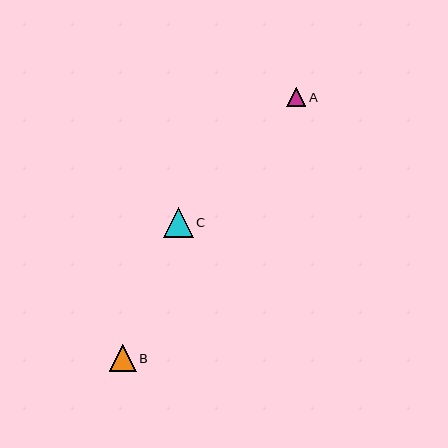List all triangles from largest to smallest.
From largest to smallest: C, B, A.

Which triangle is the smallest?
Triangle A is the smallest with a size of approximately 19 pixels.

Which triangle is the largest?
Triangle C is the largest with a size of approximately 30 pixels.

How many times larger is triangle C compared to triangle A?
Triangle C is approximately 1.5 times the size of triangle A.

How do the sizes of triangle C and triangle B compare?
Triangle C and triangle B are approximately the same size.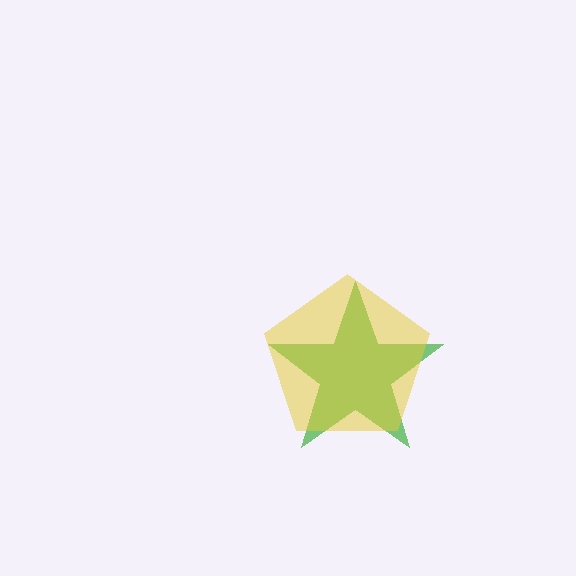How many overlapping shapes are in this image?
There are 2 overlapping shapes in the image.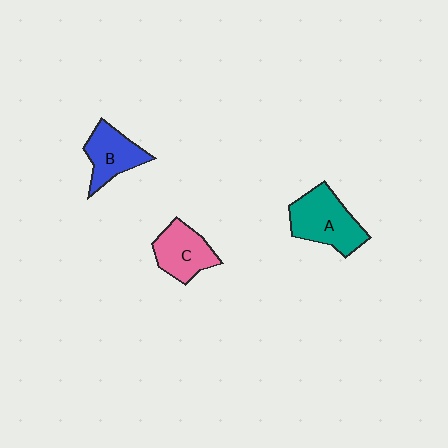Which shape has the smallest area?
Shape B (blue).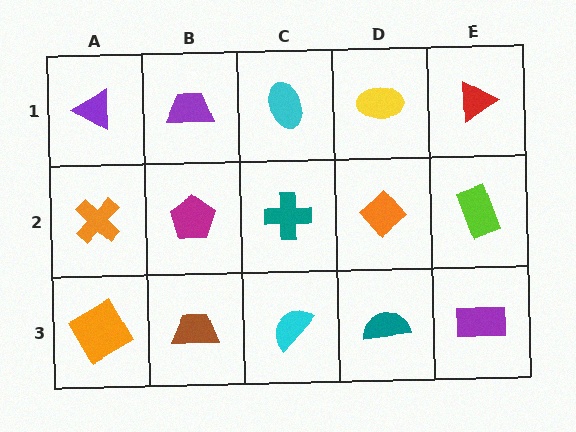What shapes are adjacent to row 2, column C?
A cyan ellipse (row 1, column C), a cyan semicircle (row 3, column C), a magenta pentagon (row 2, column B), an orange diamond (row 2, column D).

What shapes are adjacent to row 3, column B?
A magenta pentagon (row 2, column B), an orange diamond (row 3, column A), a cyan semicircle (row 3, column C).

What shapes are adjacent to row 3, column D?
An orange diamond (row 2, column D), a cyan semicircle (row 3, column C), a purple rectangle (row 3, column E).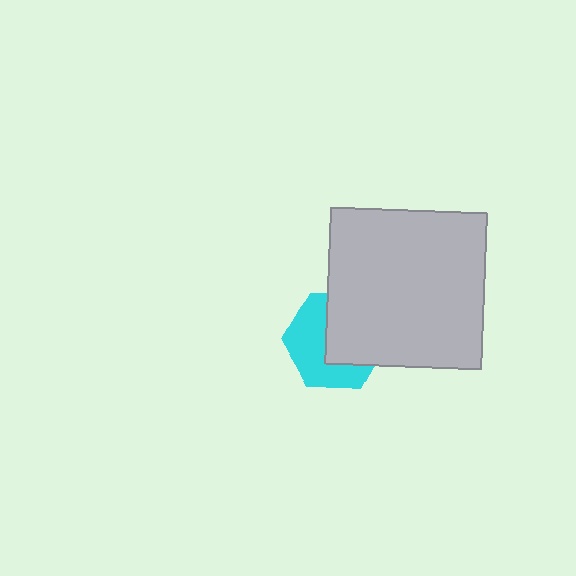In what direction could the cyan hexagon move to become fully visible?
The cyan hexagon could move toward the lower-left. That would shift it out from behind the light gray square entirely.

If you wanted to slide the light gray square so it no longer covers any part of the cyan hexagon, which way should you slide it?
Slide it toward the upper-right — that is the most direct way to separate the two shapes.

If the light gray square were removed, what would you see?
You would see the complete cyan hexagon.